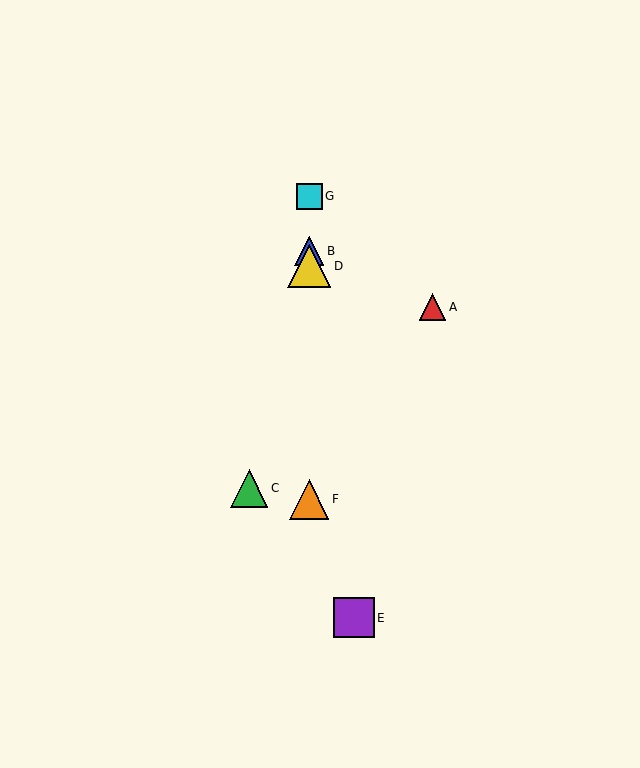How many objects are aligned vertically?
4 objects (B, D, F, G) are aligned vertically.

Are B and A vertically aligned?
No, B is at x≈309 and A is at x≈433.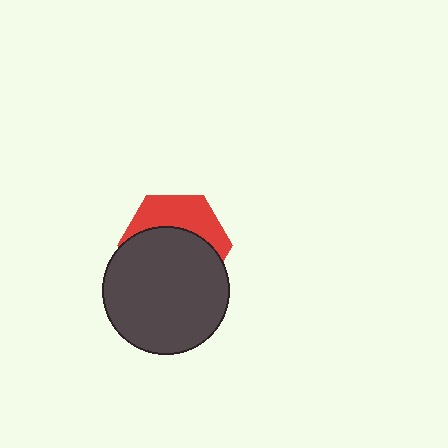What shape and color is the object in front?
The object in front is a dark gray circle.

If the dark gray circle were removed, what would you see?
You would see the complete red hexagon.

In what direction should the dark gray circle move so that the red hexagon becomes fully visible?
The dark gray circle should move down. That is the shortest direction to clear the overlap and leave the red hexagon fully visible.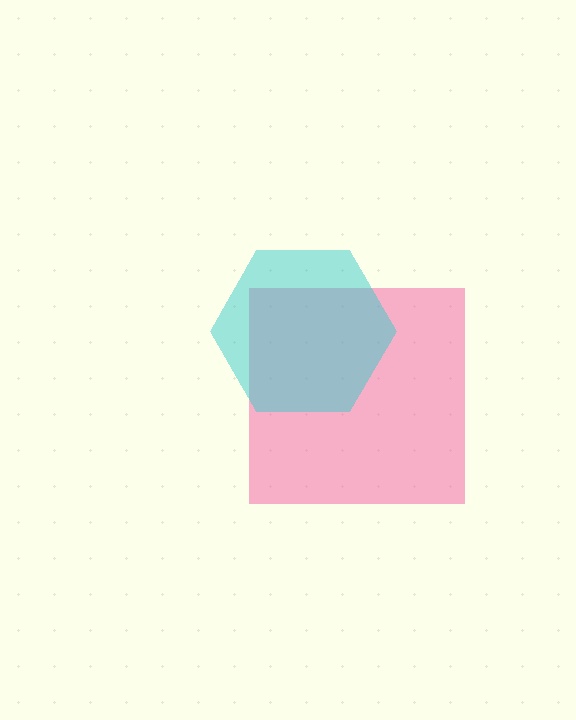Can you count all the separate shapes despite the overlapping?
Yes, there are 2 separate shapes.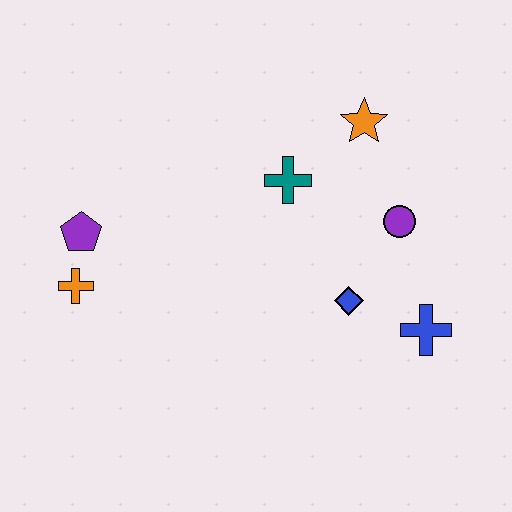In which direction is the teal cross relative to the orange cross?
The teal cross is to the right of the orange cross.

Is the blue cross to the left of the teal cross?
No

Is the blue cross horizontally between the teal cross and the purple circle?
No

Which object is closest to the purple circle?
The blue diamond is closest to the purple circle.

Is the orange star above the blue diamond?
Yes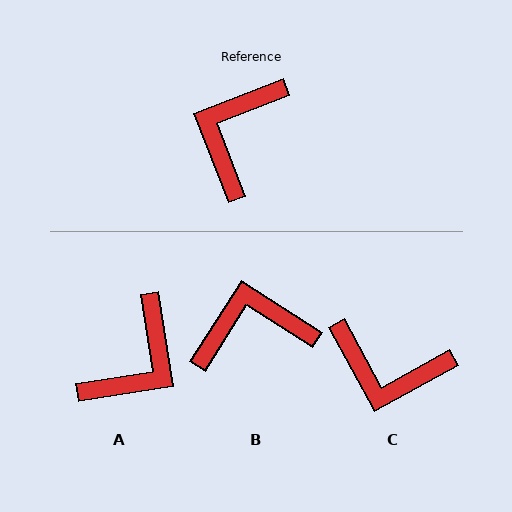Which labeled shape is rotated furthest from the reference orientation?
A, about 168 degrees away.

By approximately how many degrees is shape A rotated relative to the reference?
Approximately 168 degrees counter-clockwise.